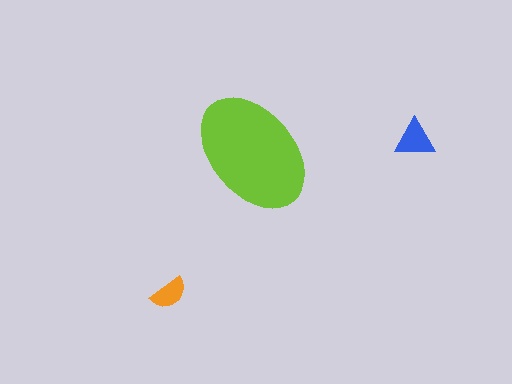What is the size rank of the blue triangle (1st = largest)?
2nd.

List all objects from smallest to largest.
The orange semicircle, the blue triangle, the lime ellipse.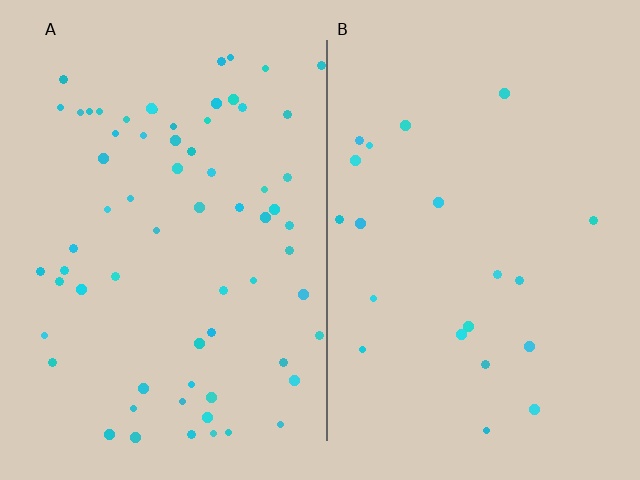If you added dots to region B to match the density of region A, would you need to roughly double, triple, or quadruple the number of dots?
Approximately triple.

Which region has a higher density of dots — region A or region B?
A (the left).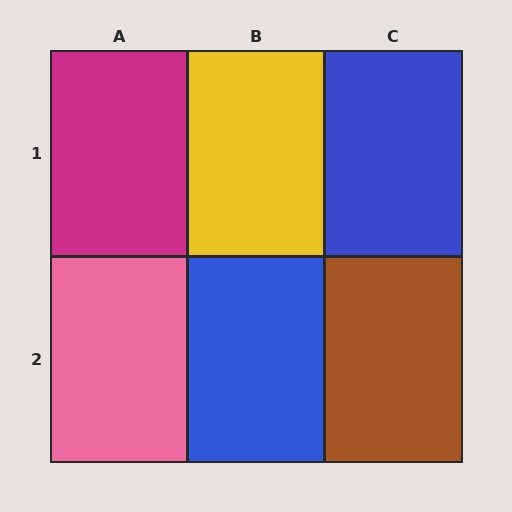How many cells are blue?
2 cells are blue.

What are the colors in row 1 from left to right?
Magenta, yellow, blue.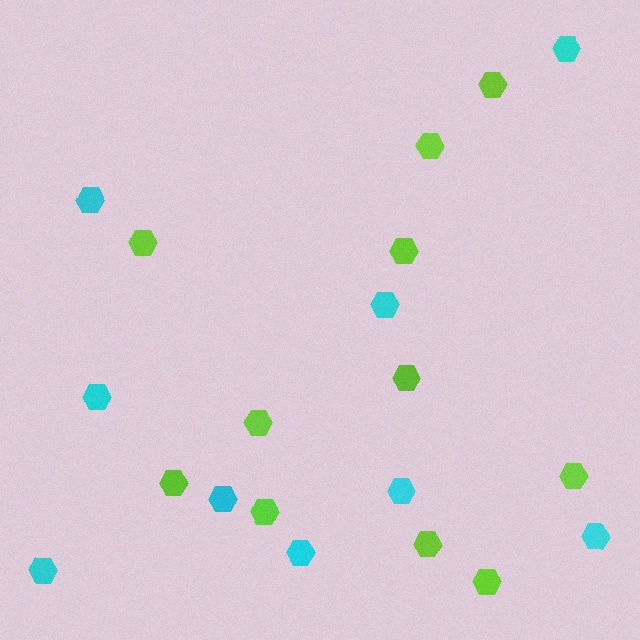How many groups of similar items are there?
There are 2 groups: one group of cyan hexagons (9) and one group of lime hexagons (11).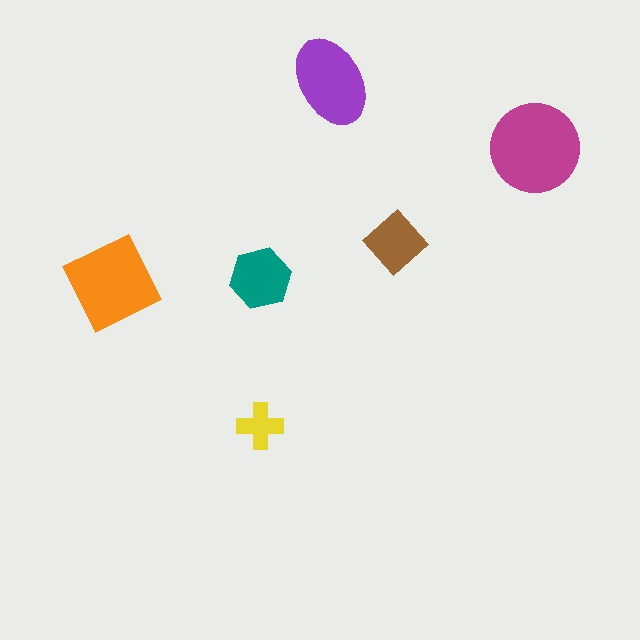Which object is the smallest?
The yellow cross.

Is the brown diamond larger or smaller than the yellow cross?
Larger.